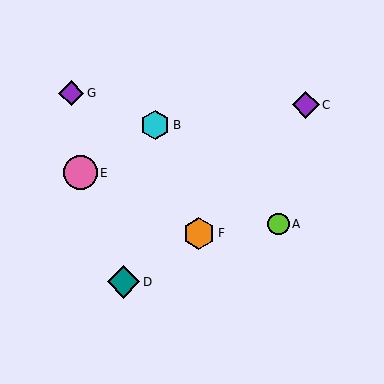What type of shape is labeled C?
Shape C is a purple diamond.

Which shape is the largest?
The pink circle (labeled E) is the largest.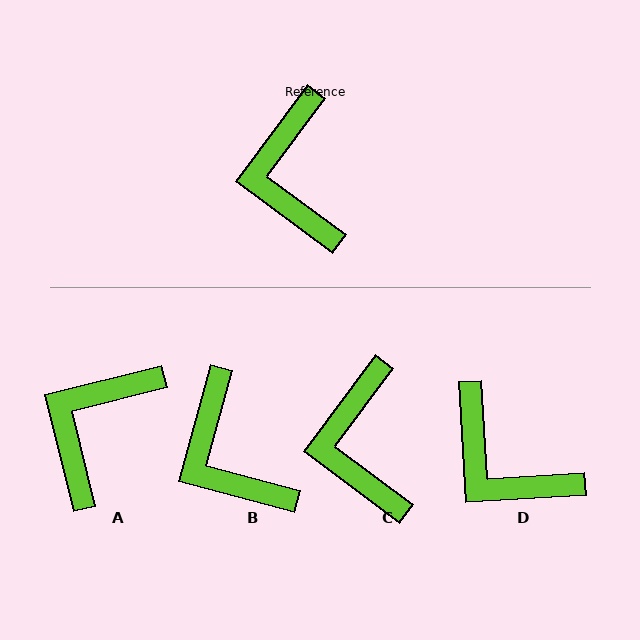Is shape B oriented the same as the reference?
No, it is off by about 21 degrees.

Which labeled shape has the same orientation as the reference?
C.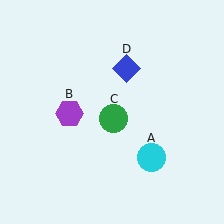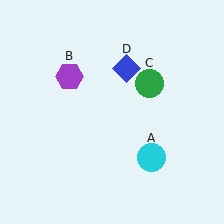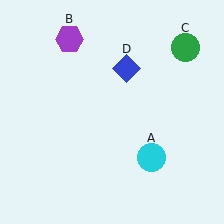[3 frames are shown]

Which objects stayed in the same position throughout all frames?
Cyan circle (object A) and blue diamond (object D) remained stationary.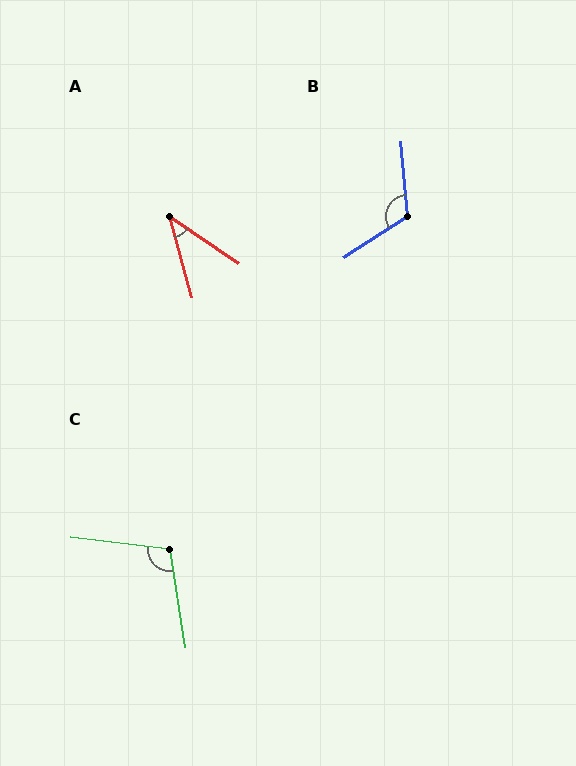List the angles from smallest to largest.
A (41°), C (106°), B (118°).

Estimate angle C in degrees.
Approximately 106 degrees.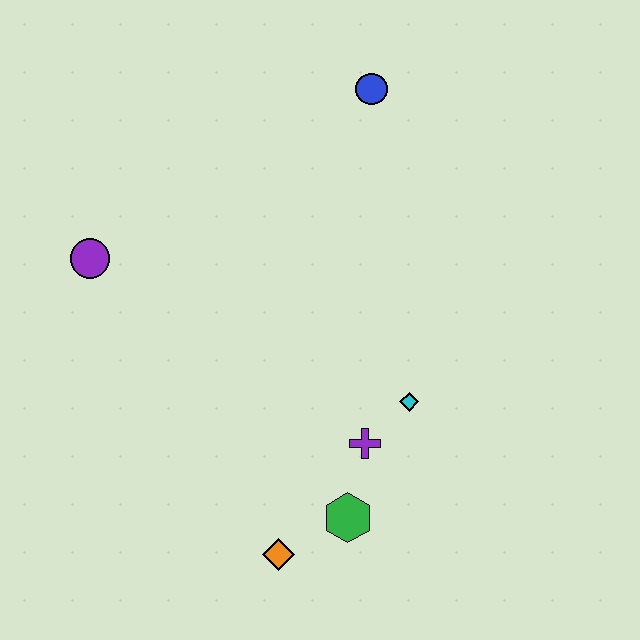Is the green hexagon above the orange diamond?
Yes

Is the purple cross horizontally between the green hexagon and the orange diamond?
No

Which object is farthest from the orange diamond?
The blue circle is farthest from the orange diamond.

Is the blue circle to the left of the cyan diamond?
Yes